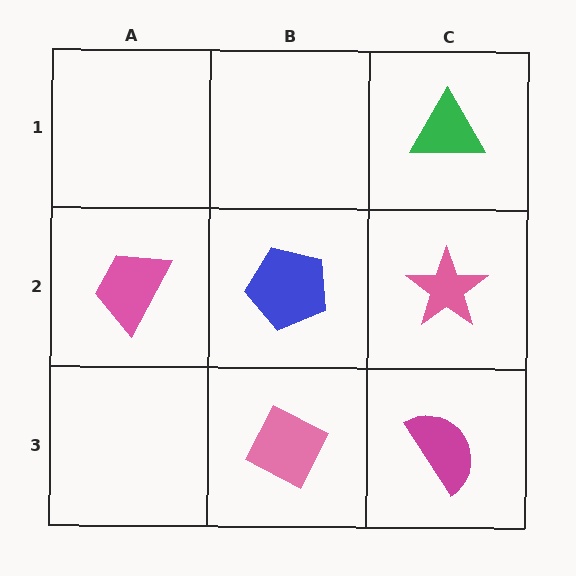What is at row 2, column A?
A pink trapezoid.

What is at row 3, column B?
A pink diamond.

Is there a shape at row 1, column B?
No, that cell is empty.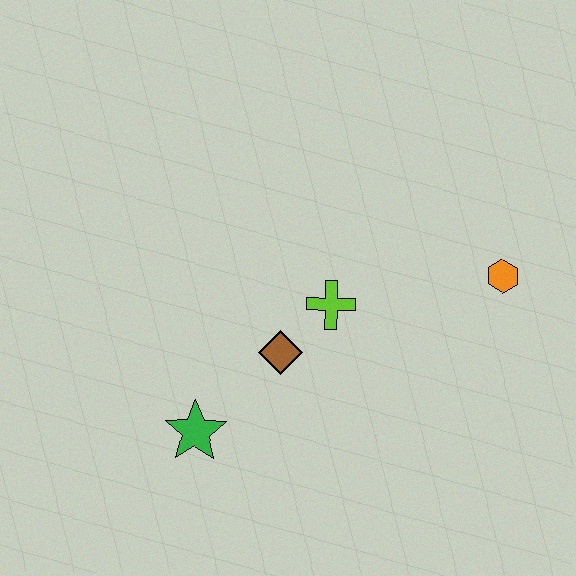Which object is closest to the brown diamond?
The lime cross is closest to the brown diamond.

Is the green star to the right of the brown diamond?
No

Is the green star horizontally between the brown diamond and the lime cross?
No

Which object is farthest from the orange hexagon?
The green star is farthest from the orange hexagon.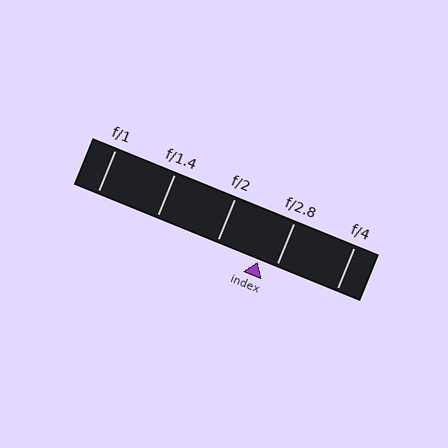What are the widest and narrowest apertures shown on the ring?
The widest aperture shown is f/1 and the narrowest is f/4.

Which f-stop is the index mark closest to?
The index mark is closest to f/2.8.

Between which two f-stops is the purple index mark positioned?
The index mark is between f/2 and f/2.8.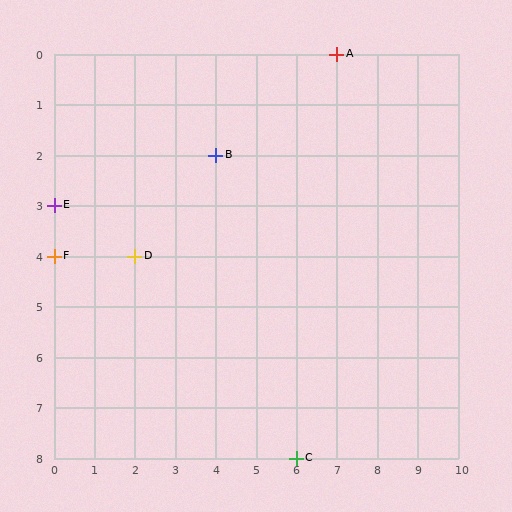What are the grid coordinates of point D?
Point D is at grid coordinates (2, 4).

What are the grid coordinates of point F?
Point F is at grid coordinates (0, 4).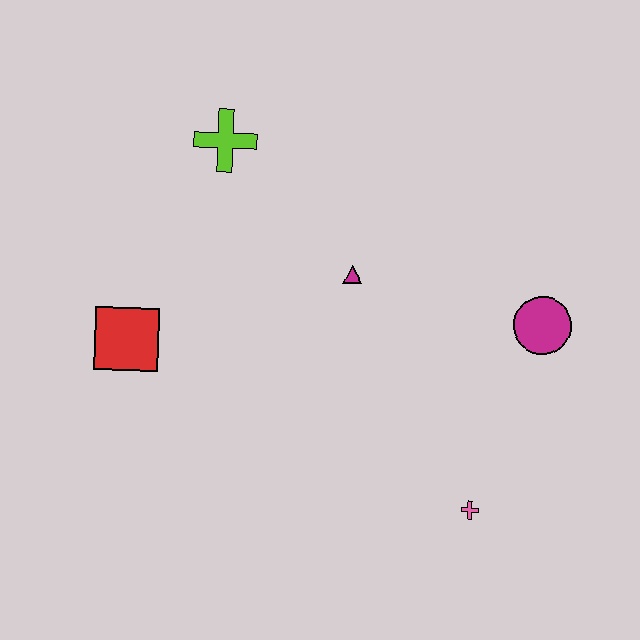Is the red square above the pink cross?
Yes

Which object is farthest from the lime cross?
The pink cross is farthest from the lime cross.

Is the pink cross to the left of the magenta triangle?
No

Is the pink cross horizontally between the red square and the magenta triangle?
No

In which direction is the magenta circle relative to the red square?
The magenta circle is to the right of the red square.